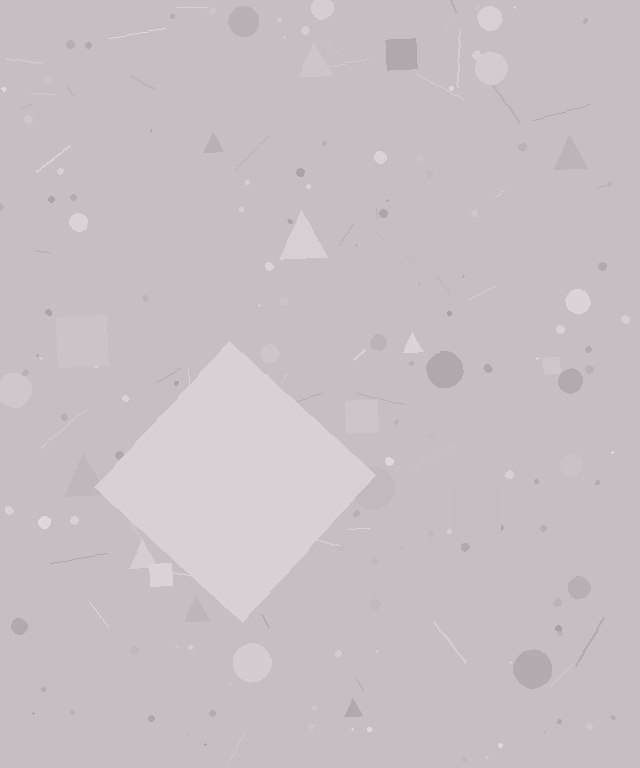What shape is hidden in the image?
A diamond is hidden in the image.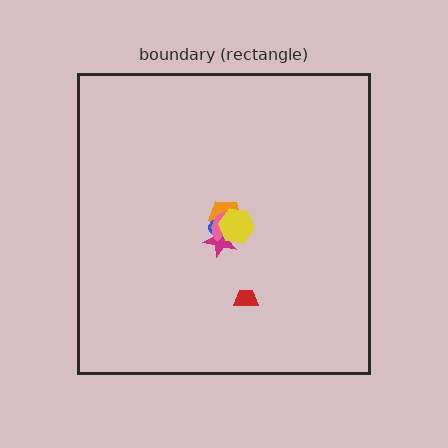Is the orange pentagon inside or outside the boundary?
Inside.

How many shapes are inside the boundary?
6 inside, 0 outside.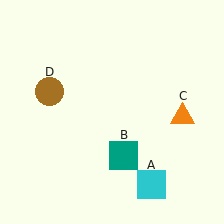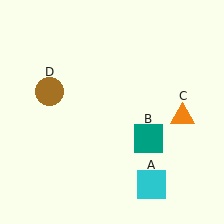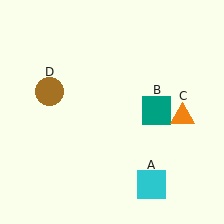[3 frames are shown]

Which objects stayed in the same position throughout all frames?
Cyan square (object A) and orange triangle (object C) and brown circle (object D) remained stationary.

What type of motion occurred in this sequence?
The teal square (object B) rotated counterclockwise around the center of the scene.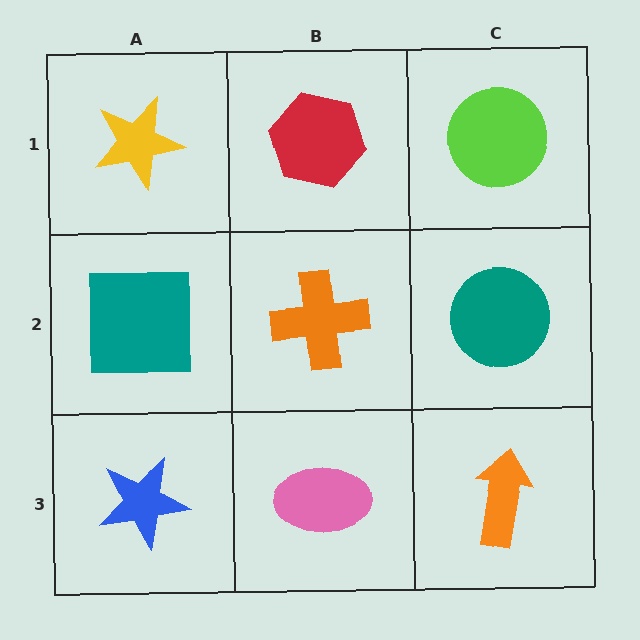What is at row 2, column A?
A teal square.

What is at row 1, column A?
A yellow star.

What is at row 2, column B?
An orange cross.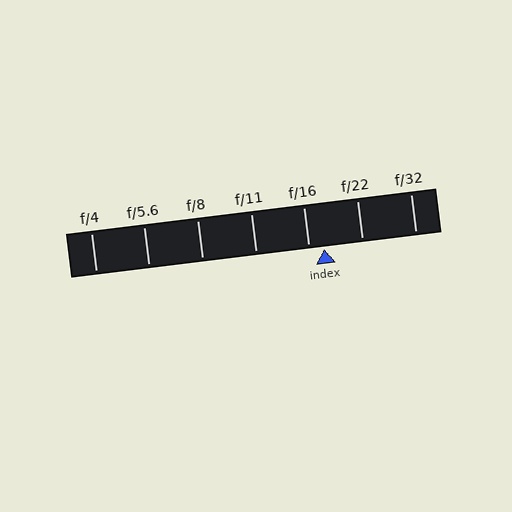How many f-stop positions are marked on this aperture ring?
There are 7 f-stop positions marked.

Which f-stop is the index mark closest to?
The index mark is closest to f/16.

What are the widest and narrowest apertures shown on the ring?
The widest aperture shown is f/4 and the narrowest is f/32.